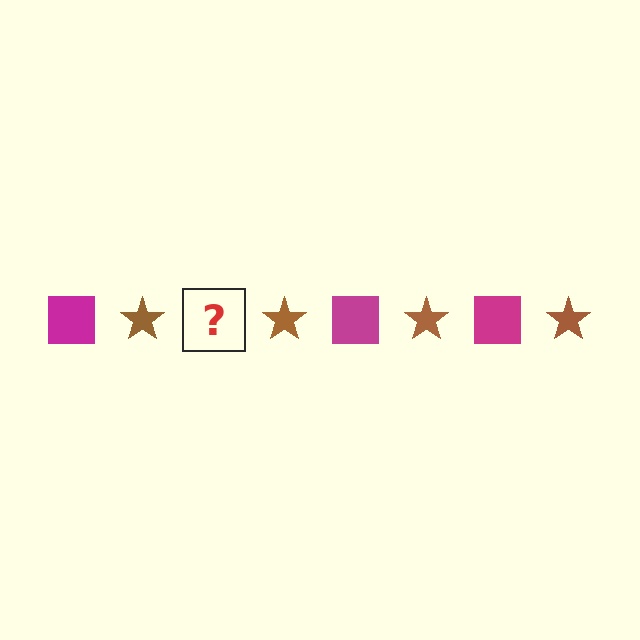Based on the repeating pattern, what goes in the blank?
The blank should be a magenta square.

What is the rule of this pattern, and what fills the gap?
The rule is that the pattern alternates between magenta square and brown star. The gap should be filled with a magenta square.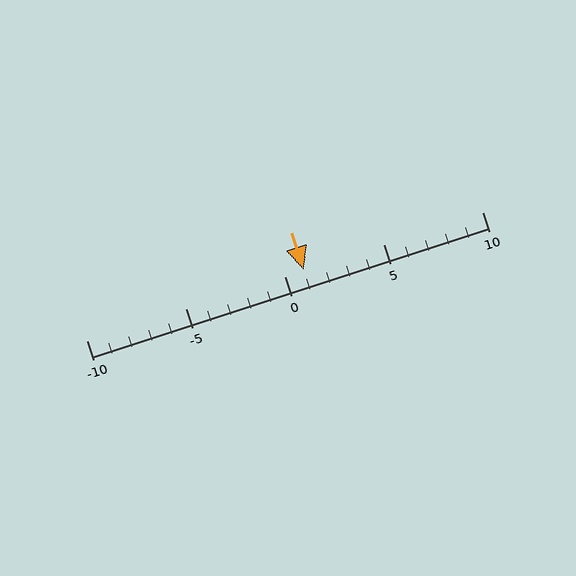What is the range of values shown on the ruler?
The ruler shows values from -10 to 10.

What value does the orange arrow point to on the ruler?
The orange arrow points to approximately 1.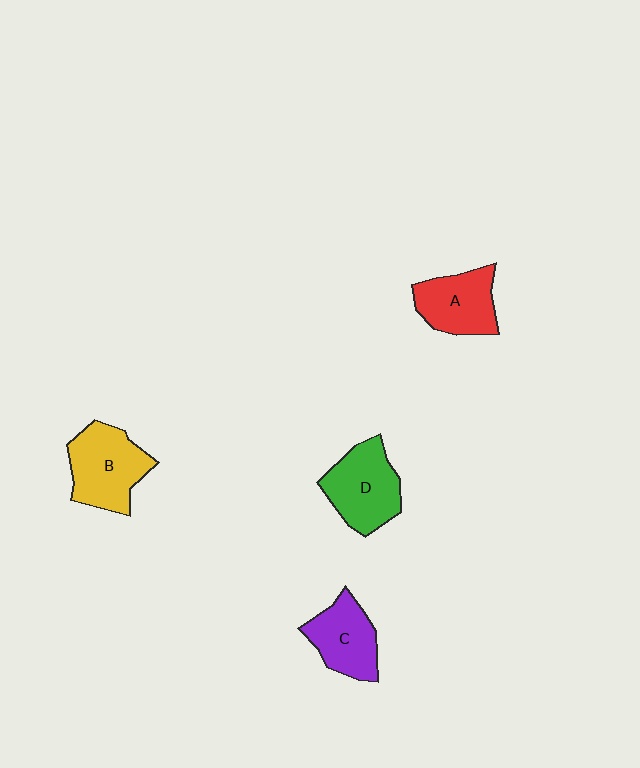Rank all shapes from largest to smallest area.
From largest to smallest: B (yellow), D (green), A (red), C (purple).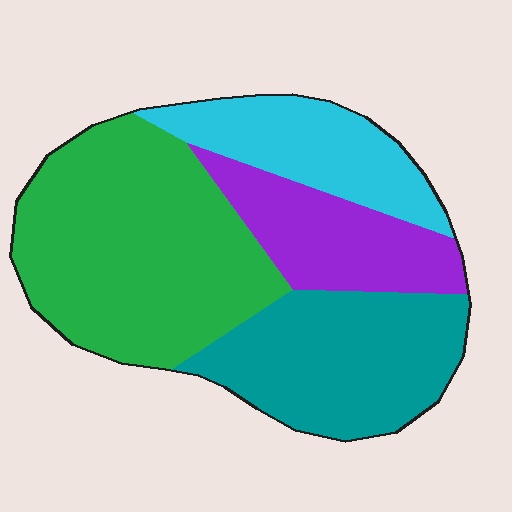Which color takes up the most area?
Green, at roughly 40%.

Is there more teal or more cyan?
Teal.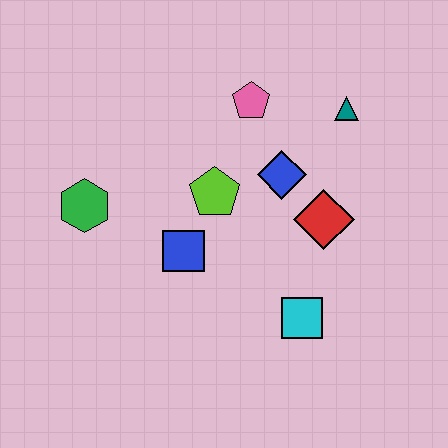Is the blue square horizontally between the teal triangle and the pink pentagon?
No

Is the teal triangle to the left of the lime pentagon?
No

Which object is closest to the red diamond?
The blue diamond is closest to the red diamond.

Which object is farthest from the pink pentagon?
The cyan square is farthest from the pink pentagon.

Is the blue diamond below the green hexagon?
No